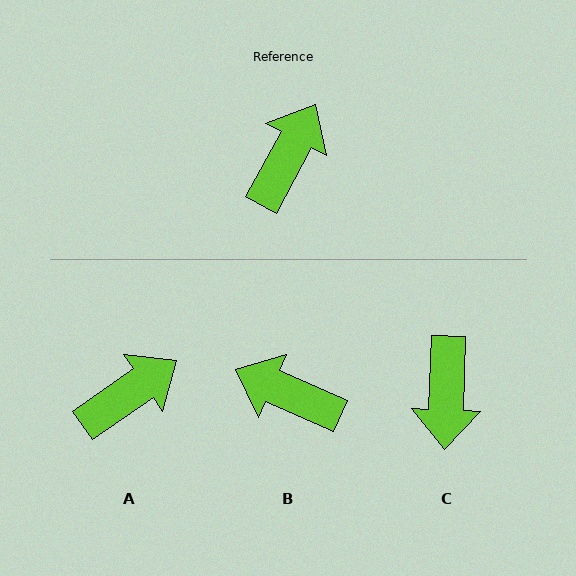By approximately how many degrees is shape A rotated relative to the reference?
Approximately 27 degrees clockwise.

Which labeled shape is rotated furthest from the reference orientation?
C, about 154 degrees away.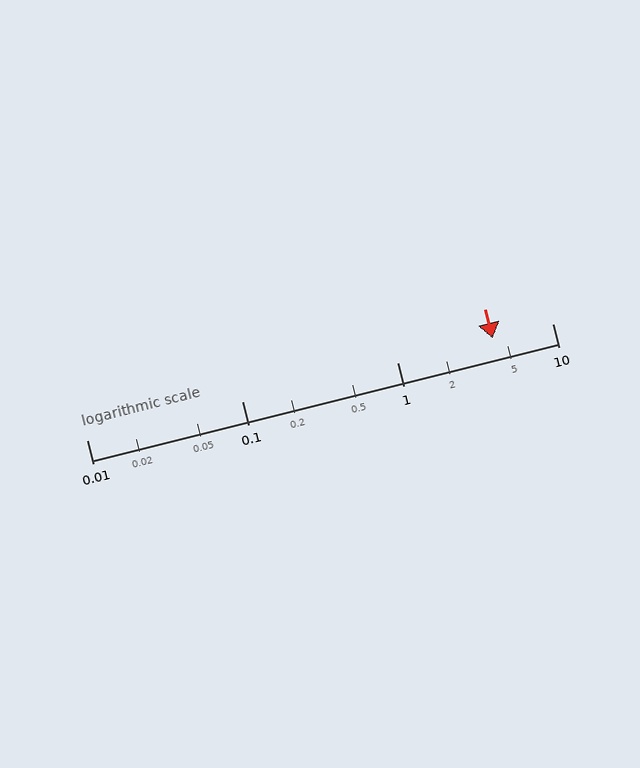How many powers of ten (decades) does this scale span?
The scale spans 3 decades, from 0.01 to 10.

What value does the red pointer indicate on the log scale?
The pointer indicates approximately 4.1.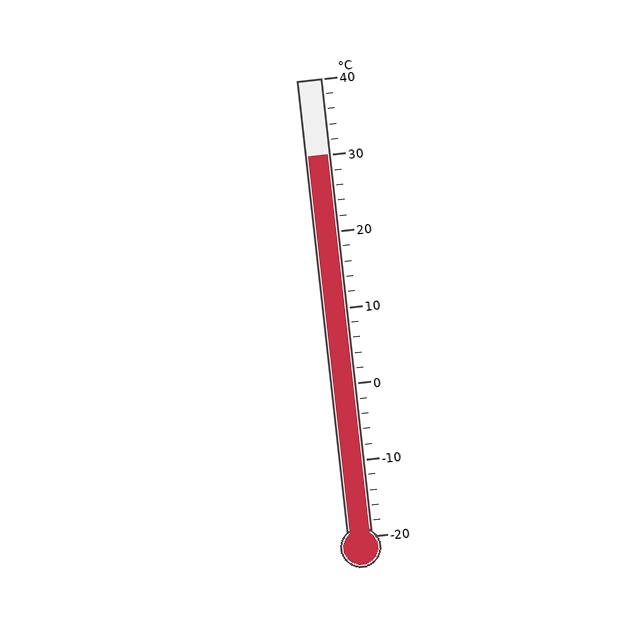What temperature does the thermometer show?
The thermometer shows approximately 30°C.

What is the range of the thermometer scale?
The thermometer scale ranges from -20°C to 40°C.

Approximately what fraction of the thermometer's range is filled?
The thermometer is filled to approximately 85% of its range.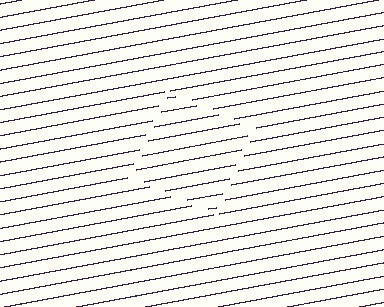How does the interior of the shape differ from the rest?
The interior of the shape contains the same grating, shifted by half a period — the contour is defined by the phase discontinuity where line-ends from the inner and outer gratings abut.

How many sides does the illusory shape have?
4 sides — the line-ends trace a square.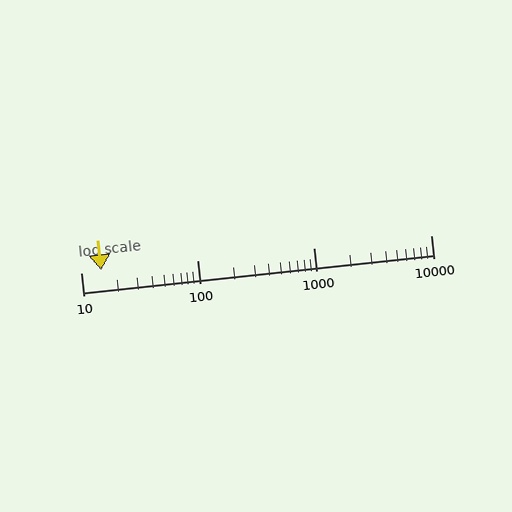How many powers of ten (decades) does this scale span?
The scale spans 3 decades, from 10 to 10000.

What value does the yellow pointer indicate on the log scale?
The pointer indicates approximately 15.